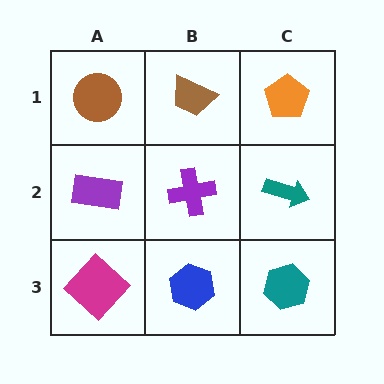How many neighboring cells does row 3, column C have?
2.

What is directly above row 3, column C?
A teal arrow.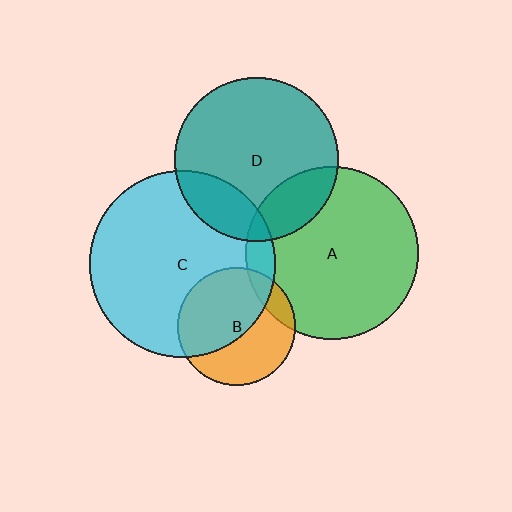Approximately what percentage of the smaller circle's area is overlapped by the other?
Approximately 10%.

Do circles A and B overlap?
Yes.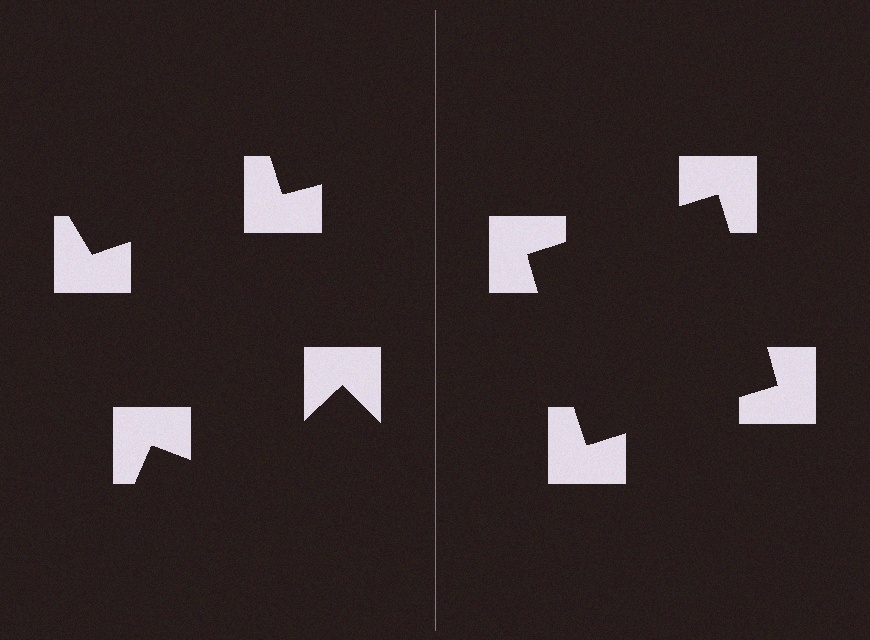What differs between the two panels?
The notched squares are positioned identically on both sides; only the wedge orientations differ. On the right they align to a square; on the left they are misaligned.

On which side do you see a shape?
An illusory square appears on the right side. On the left side the wedge cuts are rotated, so no coherent shape forms.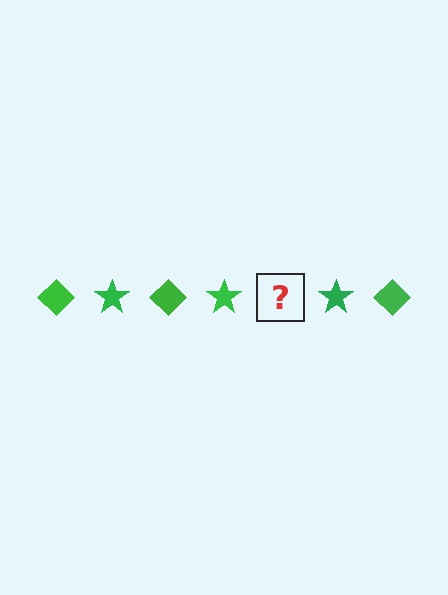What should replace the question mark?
The question mark should be replaced with a green diamond.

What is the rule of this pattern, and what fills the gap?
The rule is that the pattern cycles through diamond, star shapes in green. The gap should be filled with a green diamond.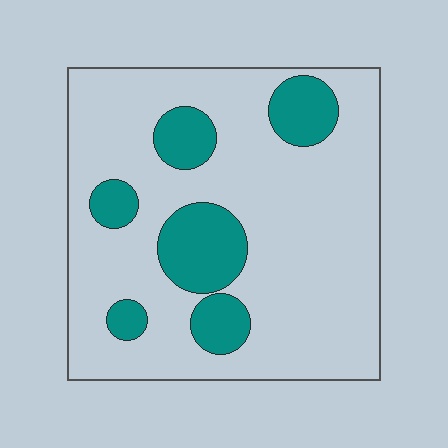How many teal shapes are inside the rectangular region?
6.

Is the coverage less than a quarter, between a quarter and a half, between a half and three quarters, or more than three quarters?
Less than a quarter.